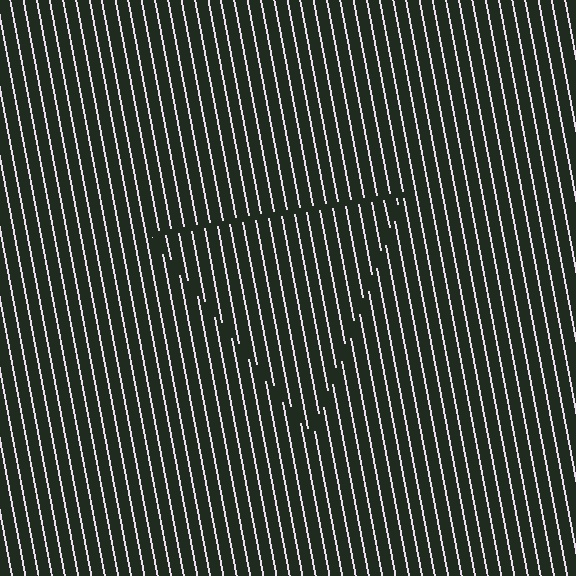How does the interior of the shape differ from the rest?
The interior of the shape contains the same grating, shifted by half a period — the contour is defined by the phase discontinuity where line-ends from the inner and outer gratings abut.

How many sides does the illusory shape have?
3 sides — the line-ends trace a triangle.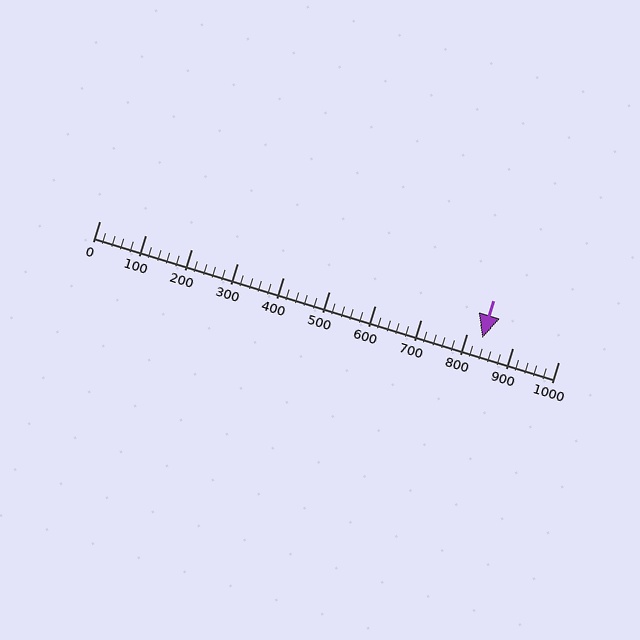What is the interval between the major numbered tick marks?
The major tick marks are spaced 100 units apart.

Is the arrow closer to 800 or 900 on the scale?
The arrow is closer to 800.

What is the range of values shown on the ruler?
The ruler shows values from 0 to 1000.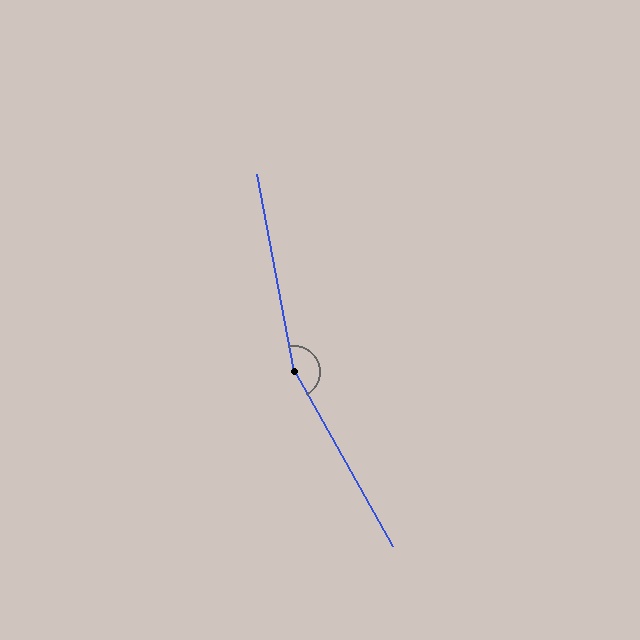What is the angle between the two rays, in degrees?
Approximately 161 degrees.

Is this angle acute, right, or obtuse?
It is obtuse.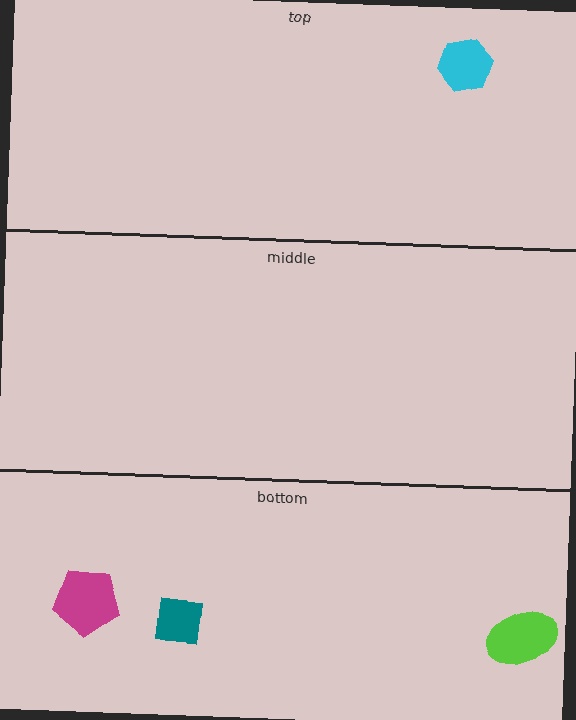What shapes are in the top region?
The cyan hexagon.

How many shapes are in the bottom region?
3.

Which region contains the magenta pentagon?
The bottom region.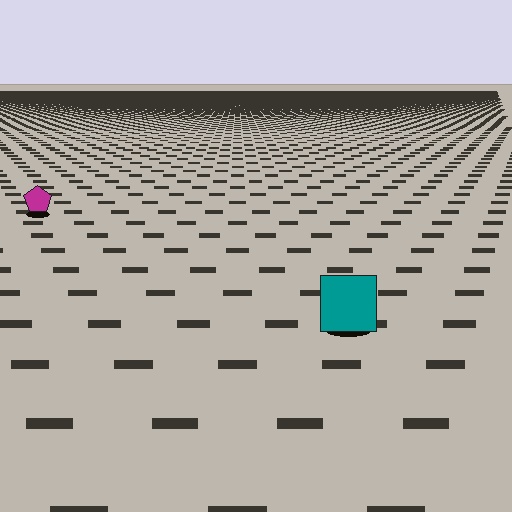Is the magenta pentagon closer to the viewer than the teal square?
No. The teal square is closer — you can tell from the texture gradient: the ground texture is coarser near it.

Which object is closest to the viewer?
The teal square is closest. The texture marks near it are larger and more spread out.